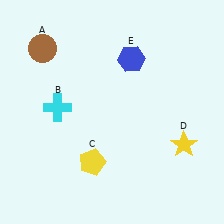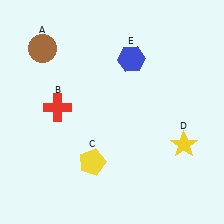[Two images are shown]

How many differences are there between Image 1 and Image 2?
There is 1 difference between the two images.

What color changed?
The cross (B) changed from cyan in Image 1 to red in Image 2.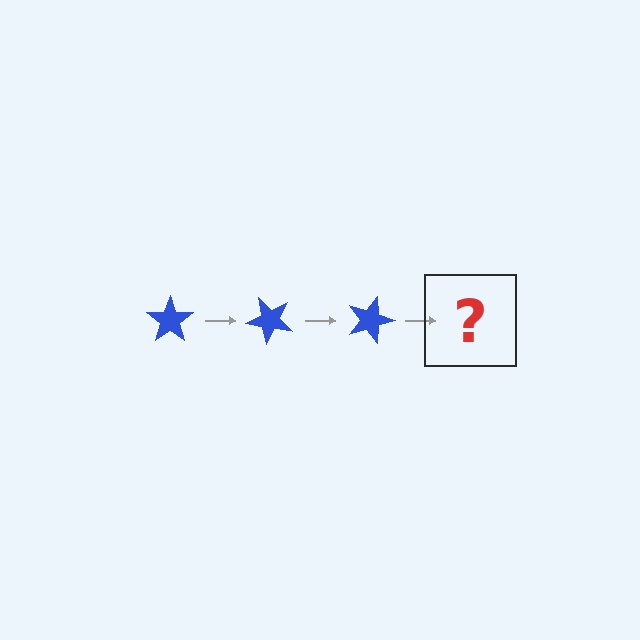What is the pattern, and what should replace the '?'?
The pattern is that the star rotates 45 degrees each step. The '?' should be a blue star rotated 135 degrees.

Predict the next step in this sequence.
The next step is a blue star rotated 135 degrees.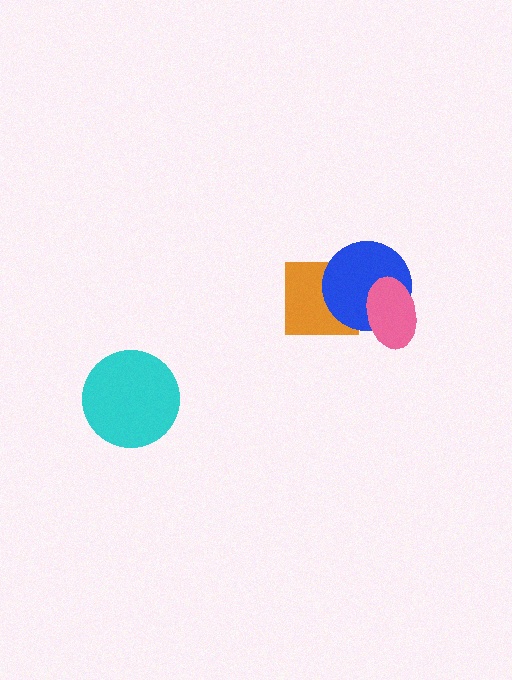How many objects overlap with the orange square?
1 object overlaps with the orange square.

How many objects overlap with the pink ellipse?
1 object overlaps with the pink ellipse.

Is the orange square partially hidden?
Yes, it is partially covered by another shape.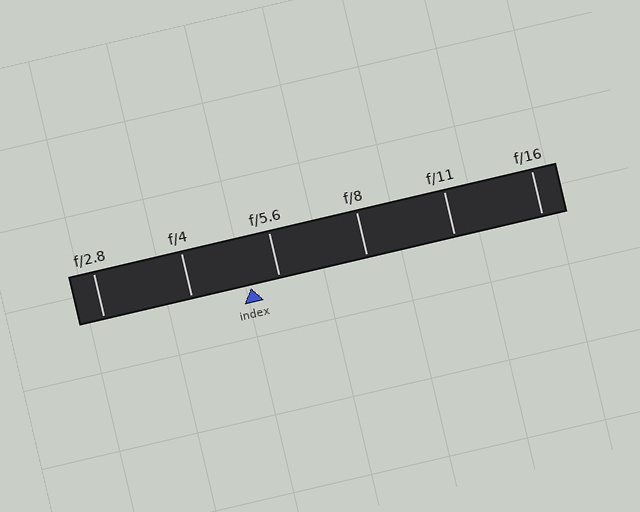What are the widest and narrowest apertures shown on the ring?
The widest aperture shown is f/2.8 and the narrowest is f/16.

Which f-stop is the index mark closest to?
The index mark is closest to f/5.6.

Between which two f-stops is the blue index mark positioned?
The index mark is between f/4 and f/5.6.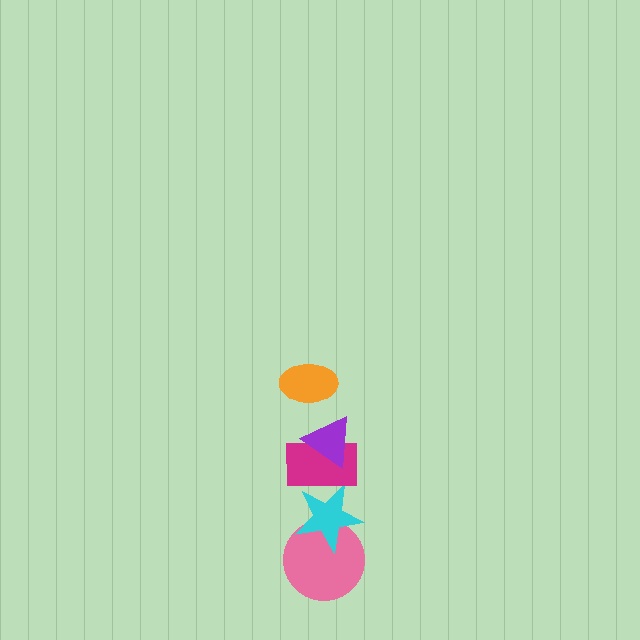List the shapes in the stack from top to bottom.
From top to bottom: the orange ellipse, the purple triangle, the magenta rectangle, the cyan star, the pink circle.